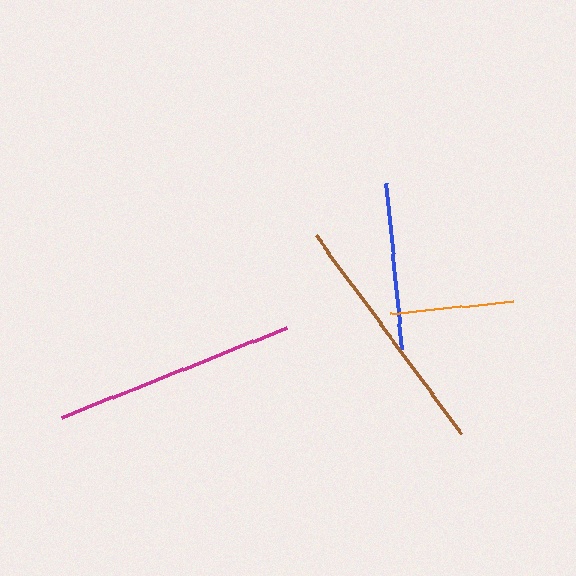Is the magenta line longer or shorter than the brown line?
The brown line is longer than the magenta line.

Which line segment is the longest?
The brown line is the longest at approximately 245 pixels.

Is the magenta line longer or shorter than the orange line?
The magenta line is longer than the orange line.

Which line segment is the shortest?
The orange line is the shortest at approximately 123 pixels.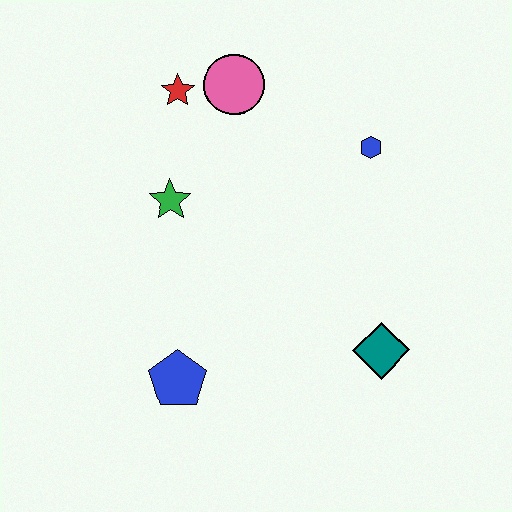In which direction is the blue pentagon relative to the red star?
The blue pentagon is below the red star.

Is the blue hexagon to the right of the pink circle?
Yes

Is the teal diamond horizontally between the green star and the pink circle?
No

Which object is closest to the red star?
The pink circle is closest to the red star.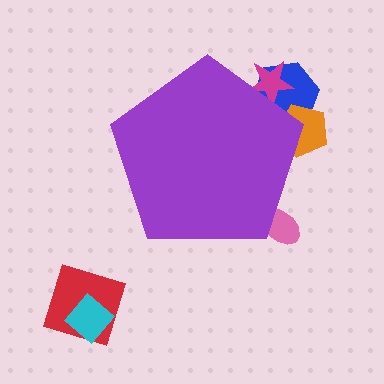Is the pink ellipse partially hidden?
Yes, the pink ellipse is partially hidden behind the purple pentagon.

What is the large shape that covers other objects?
A purple pentagon.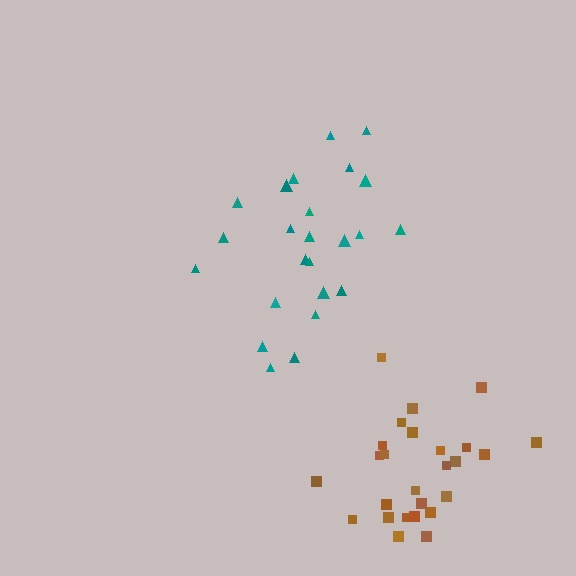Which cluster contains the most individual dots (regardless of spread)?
Brown (26).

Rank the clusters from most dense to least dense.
brown, teal.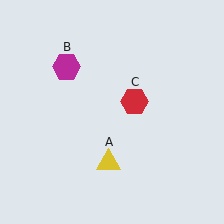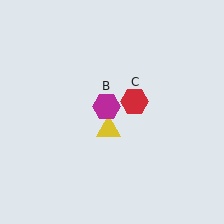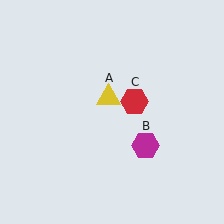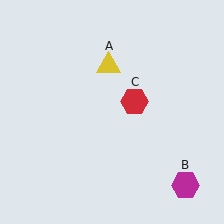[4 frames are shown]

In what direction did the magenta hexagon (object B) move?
The magenta hexagon (object B) moved down and to the right.